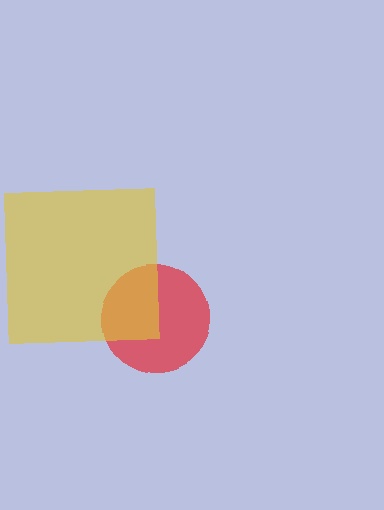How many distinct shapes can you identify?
There are 2 distinct shapes: a red circle, a yellow square.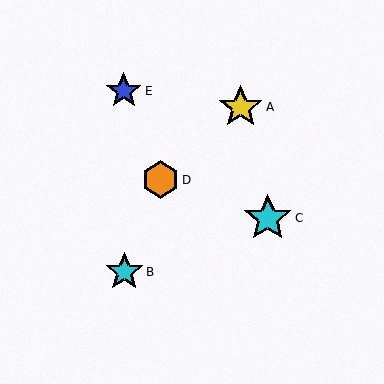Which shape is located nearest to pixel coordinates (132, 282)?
The cyan star (labeled B) at (124, 272) is nearest to that location.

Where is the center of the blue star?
The center of the blue star is at (124, 91).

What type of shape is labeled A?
Shape A is a yellow star.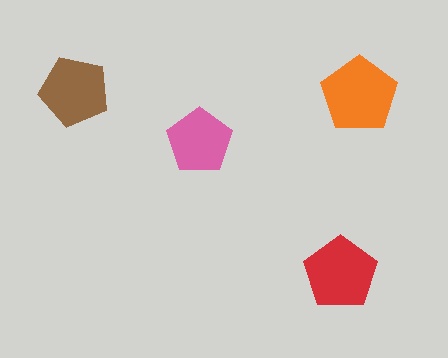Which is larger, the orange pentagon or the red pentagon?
The orange one.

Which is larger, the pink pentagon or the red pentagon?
The red one.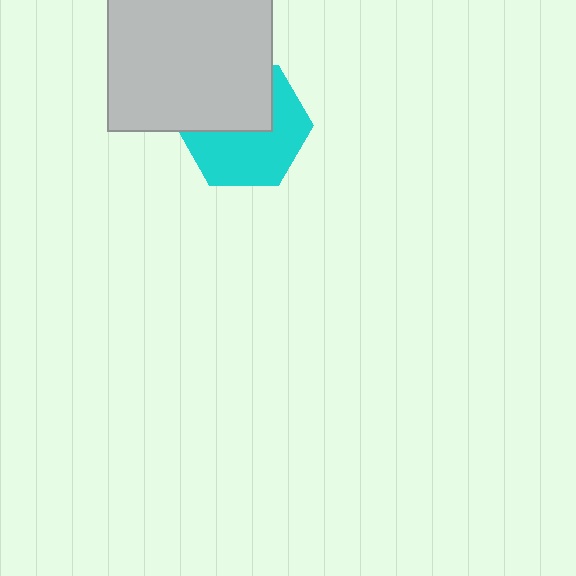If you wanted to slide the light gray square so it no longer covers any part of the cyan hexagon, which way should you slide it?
Slide it up — that is the most direct way to separate the two shapes.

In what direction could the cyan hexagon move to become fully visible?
The cyan hexagon could move down. That would shift it out from behind the light gray square entirely.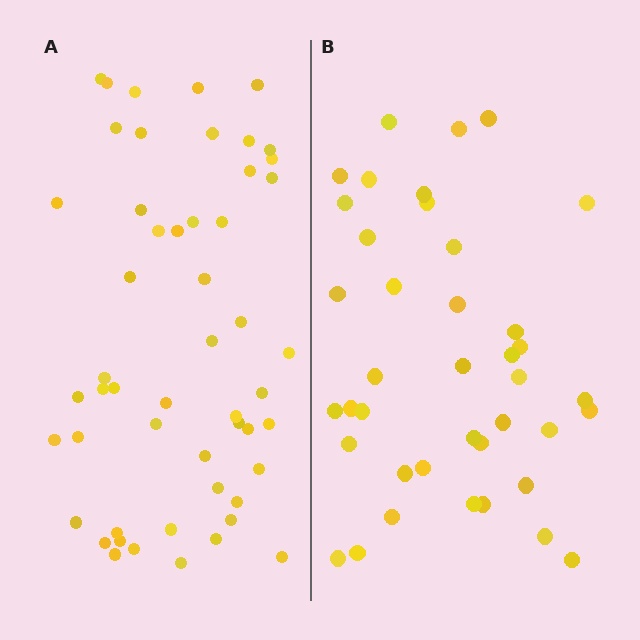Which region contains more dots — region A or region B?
Region A (the left region) has more dots.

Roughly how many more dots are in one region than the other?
Region A has roughly 12 or so more dots than region B.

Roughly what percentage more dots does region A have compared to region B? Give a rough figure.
About 30% more.